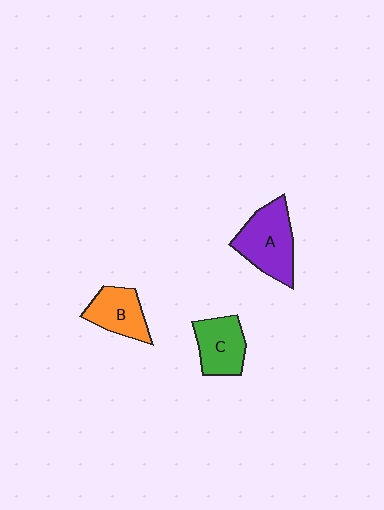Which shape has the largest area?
Shape A (purple).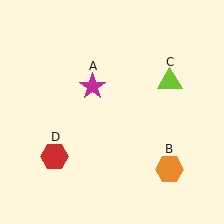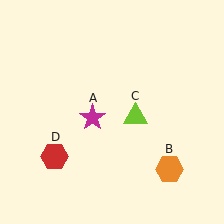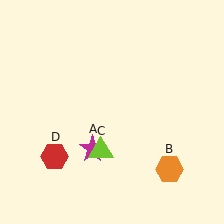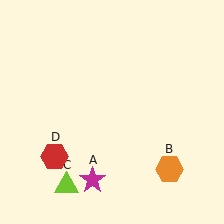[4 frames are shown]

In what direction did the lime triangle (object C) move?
The lime triangle (object C) moved down and to the left.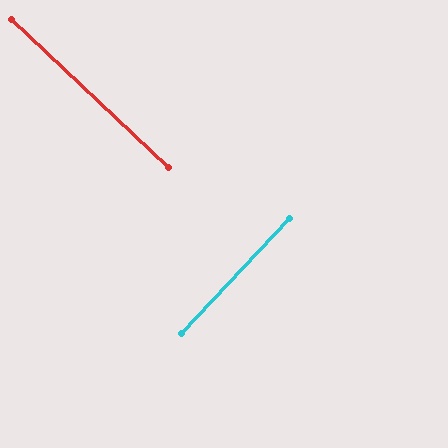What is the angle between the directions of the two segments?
Approximately 90 degrees.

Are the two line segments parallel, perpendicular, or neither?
Perpendicular — they meet at approximately 90°.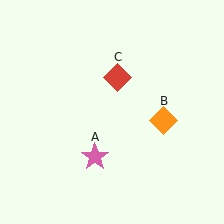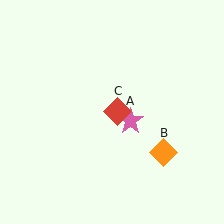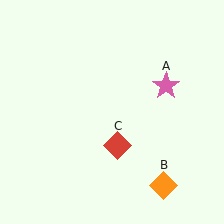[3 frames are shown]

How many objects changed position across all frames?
3 objects changed position: pink star (object A), orange diamond (object B), red diamond (object C).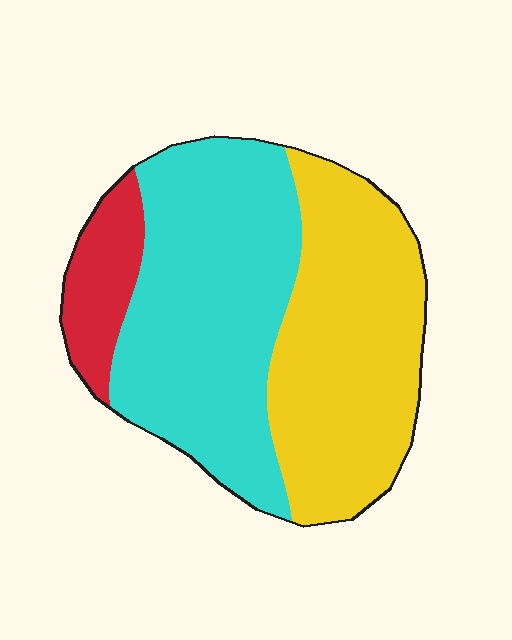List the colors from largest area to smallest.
From largest to smallest: cyan, yellow, red.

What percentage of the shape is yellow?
Yellow covers 41% of the shape.